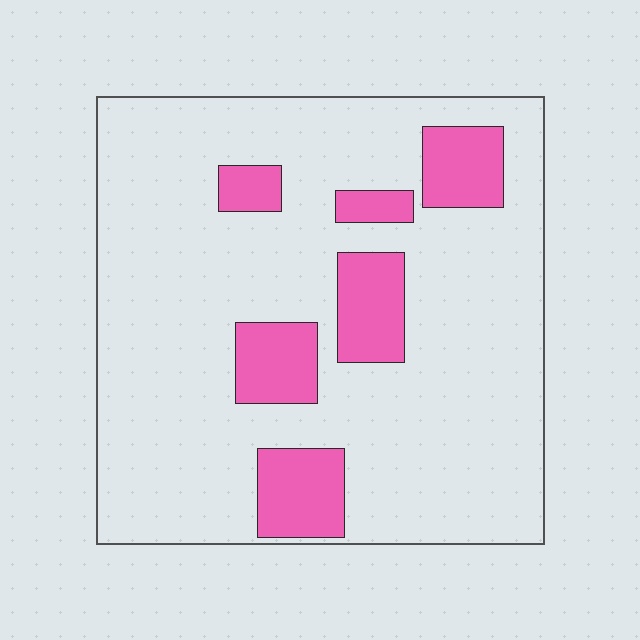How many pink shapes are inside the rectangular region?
6.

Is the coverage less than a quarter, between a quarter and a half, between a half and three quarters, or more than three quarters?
Less than a quarter.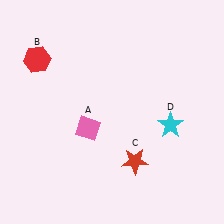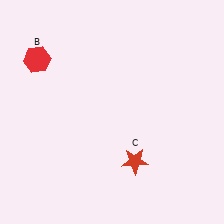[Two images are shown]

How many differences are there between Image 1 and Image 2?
There are 2 differences between the two images.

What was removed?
The pink diamond (A), the cyan star (D) were removed in Image 2.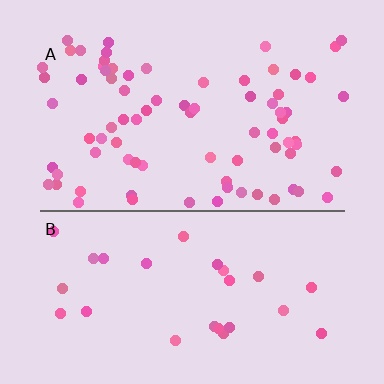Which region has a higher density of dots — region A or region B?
A (the top).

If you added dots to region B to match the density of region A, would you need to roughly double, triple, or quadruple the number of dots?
Approximately triple.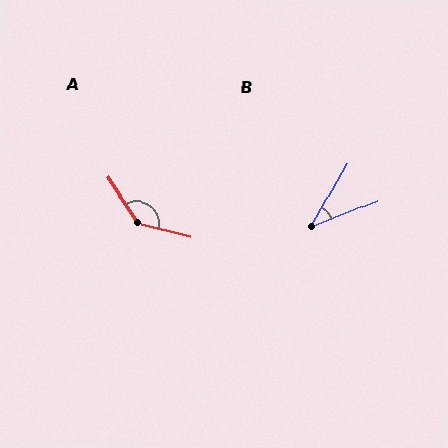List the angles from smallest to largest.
B (39°), A (138°).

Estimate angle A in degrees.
Approximately 138 degrees.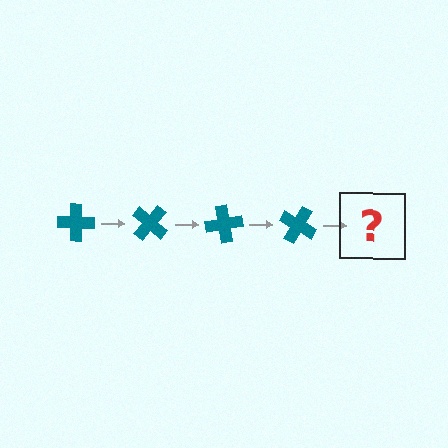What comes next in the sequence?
The next element should be a teal cross rotated 160 degrees.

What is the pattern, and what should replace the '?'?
The pattern is that the cross rotates 40 degrees each step. The '?' should be a teal cross rotated 160 degrees.